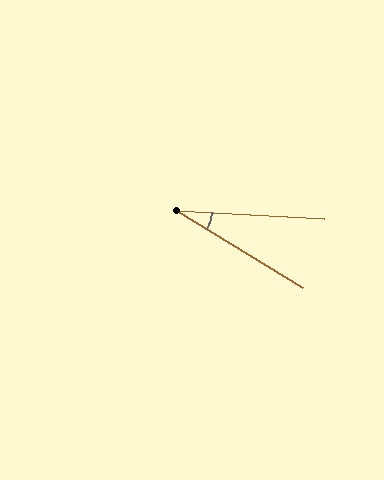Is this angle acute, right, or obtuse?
It is acute.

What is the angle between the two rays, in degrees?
Approximately 28 degrees.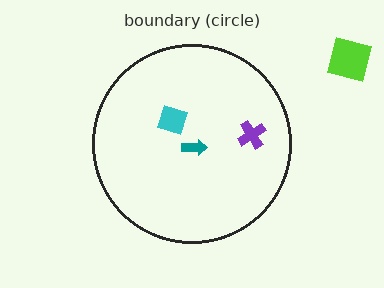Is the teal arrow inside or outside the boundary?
Inside.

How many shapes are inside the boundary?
3 inside, 1 outside.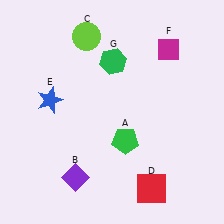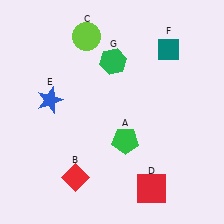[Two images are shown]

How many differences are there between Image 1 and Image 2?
There are 2 differences between the two images.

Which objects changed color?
B changed from purple to red. F changed from magenta to teal.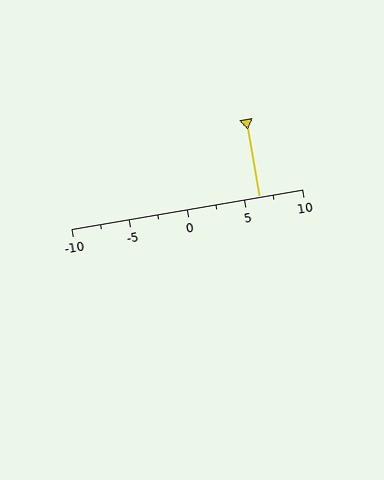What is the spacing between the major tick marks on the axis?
The major ticks are spaced 5 apart.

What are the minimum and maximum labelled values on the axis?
The axis runs from -10 to 10.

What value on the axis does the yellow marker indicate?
The marker indicates approximately 6.2.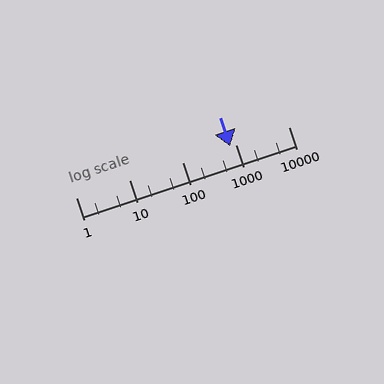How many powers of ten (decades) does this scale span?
The scale spans 4 decades, from 1 to 10000.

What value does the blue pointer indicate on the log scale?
The pointer indicates approximately 790.